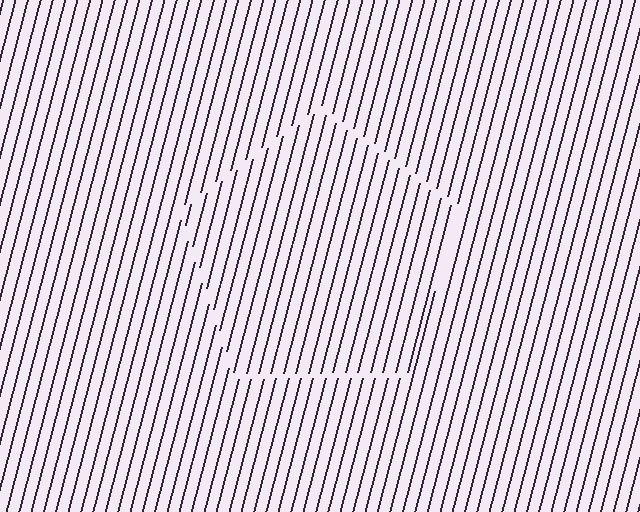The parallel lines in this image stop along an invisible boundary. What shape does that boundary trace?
An illusory pentagon. The interior of the shape contains the same grating, shifted by half a period — the contour is defined by the phase discontinuity where line-ends from the inner and outer gratings abut.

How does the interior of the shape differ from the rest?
The interior of the shape contains the same grating, shifted by half a period — the contour is defined by the phase discontinuity where line-ends from the inner and outer gratings abut.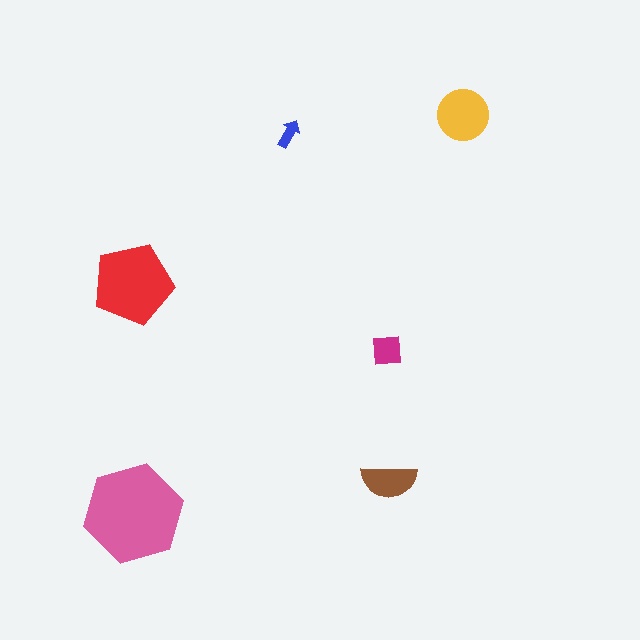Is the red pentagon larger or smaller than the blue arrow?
Larger.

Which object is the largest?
The pink hexagon.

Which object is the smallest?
The blue arrow.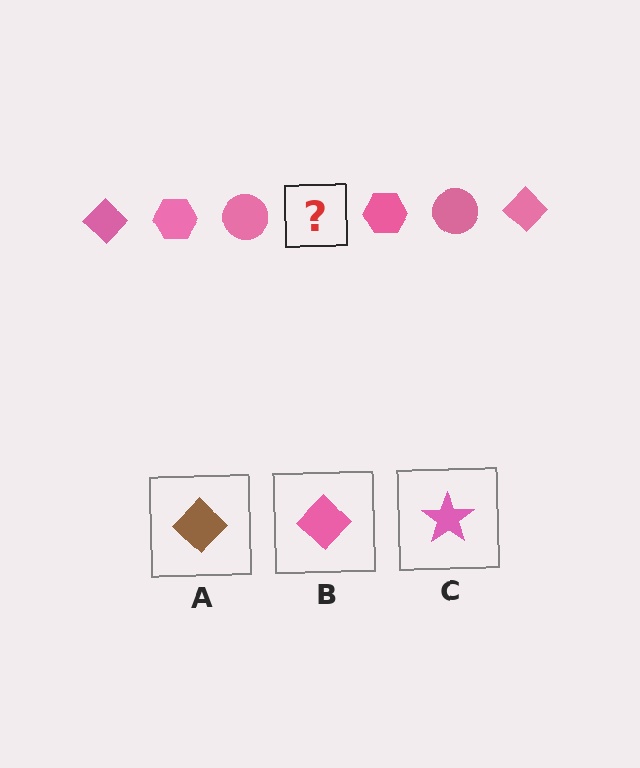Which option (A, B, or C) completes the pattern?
B.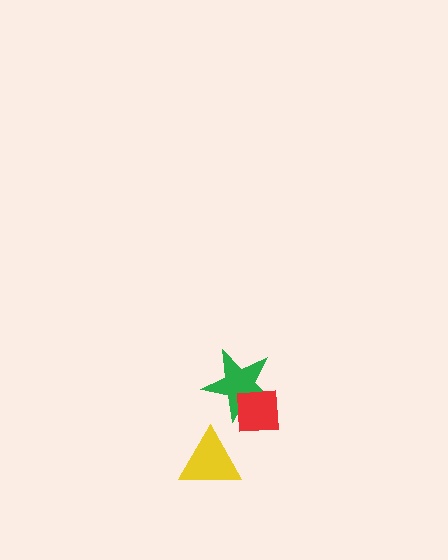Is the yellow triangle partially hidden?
No, no other shape covers it.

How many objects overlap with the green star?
1 object overlaps with the green star.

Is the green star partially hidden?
Yes, it is partially covered by another shape.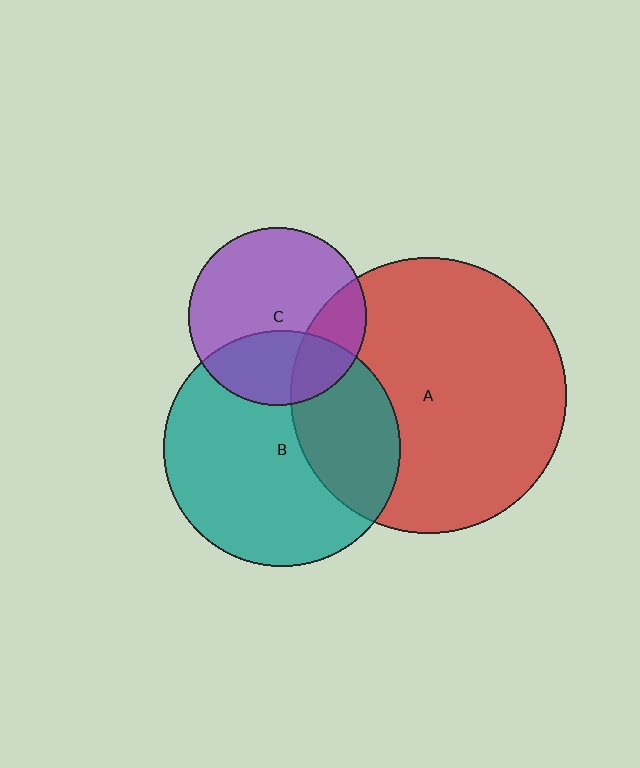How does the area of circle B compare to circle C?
Approximately 1.8 times.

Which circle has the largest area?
Circle A (red).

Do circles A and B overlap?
Yes.